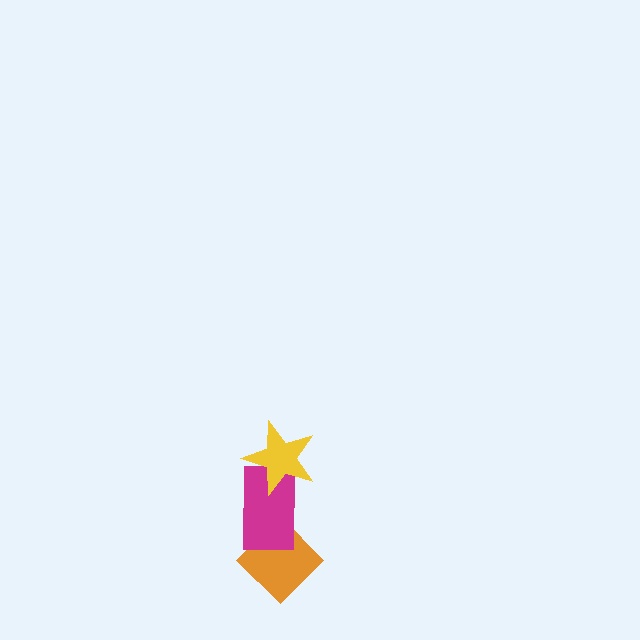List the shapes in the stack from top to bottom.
From top to bottom: the yellow star, the magenta rectangle, the orange diamond.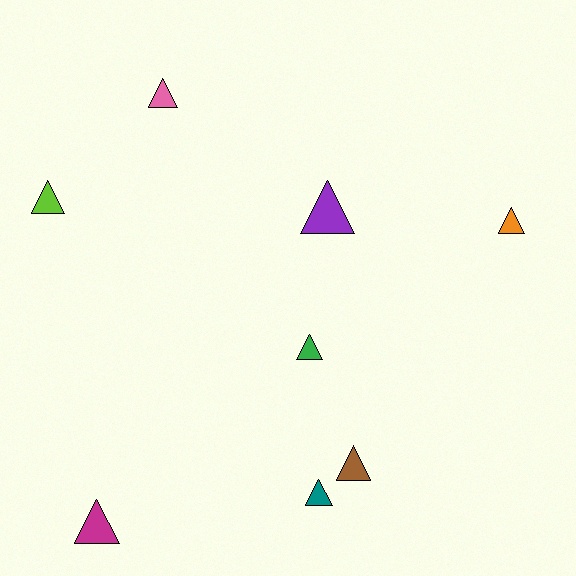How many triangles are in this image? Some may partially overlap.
There are 8 triangles.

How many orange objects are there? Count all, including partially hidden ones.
There is 1 orange object.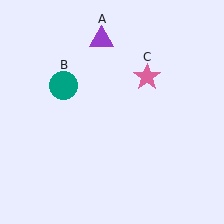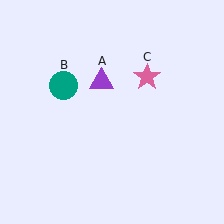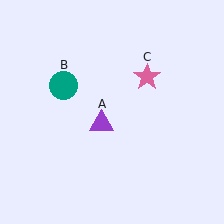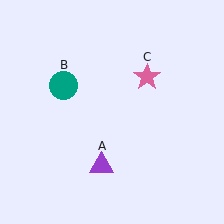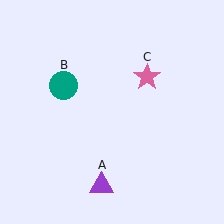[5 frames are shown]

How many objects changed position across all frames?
1 object changed position: purple triangle (object A).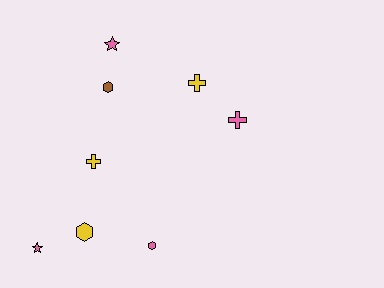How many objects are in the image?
There are 8 objects.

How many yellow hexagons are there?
There is 1 yellow hexagon.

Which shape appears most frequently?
Hexagon, with 3 objects.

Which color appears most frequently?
Pink, with 4 objects.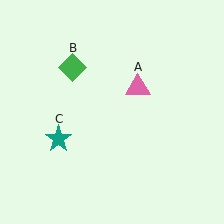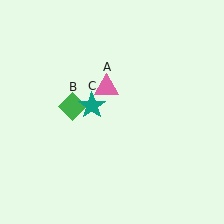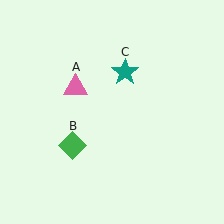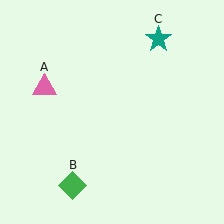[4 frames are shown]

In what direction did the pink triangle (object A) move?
The pink triangle (object A) moved left.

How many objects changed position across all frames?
3 objects changed position: pink triangle (object A), green diamond (object B), teal star (object C).